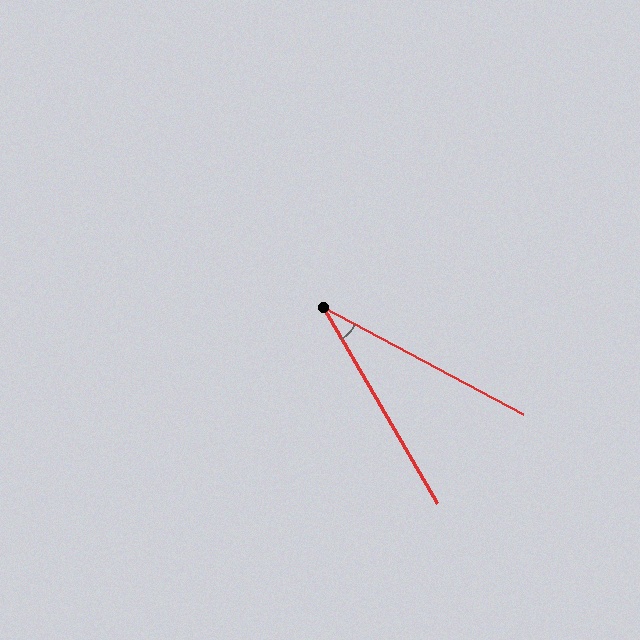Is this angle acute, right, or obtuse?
It is acute.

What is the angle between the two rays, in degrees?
Approximately 32 degrees.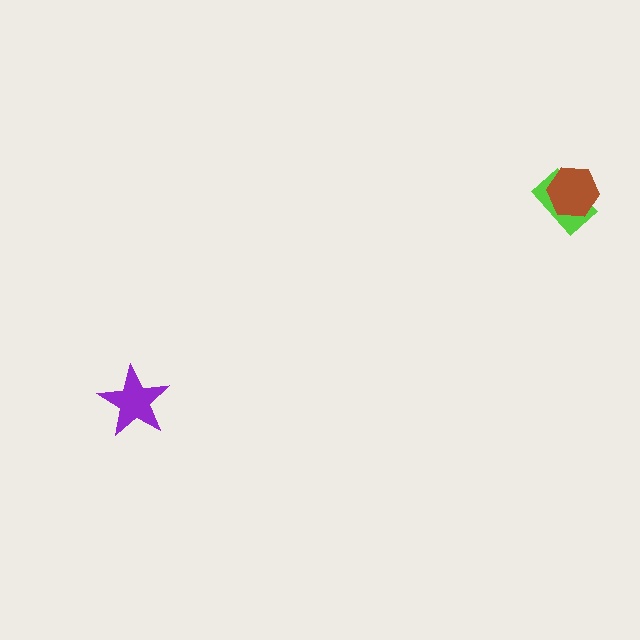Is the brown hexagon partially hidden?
No, no other shape covers it.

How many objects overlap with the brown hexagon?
1 object overlaps with the brown hexagon.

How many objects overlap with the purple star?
0 objects overlap with the purple star.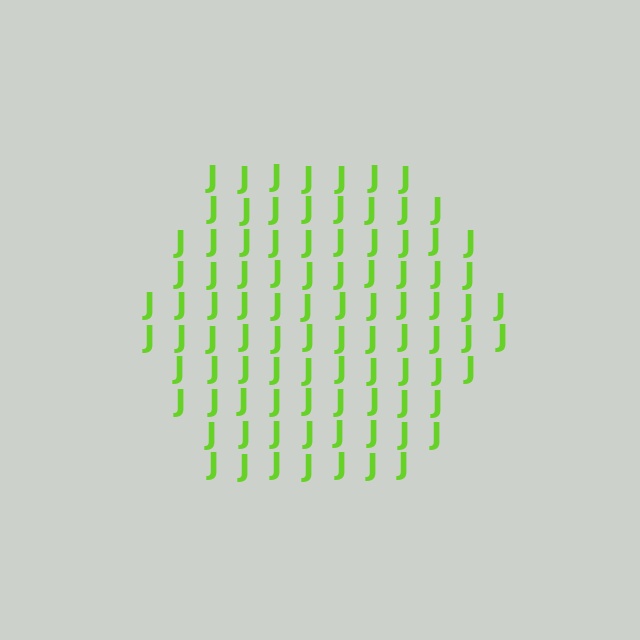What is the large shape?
The large shape is a hexagon.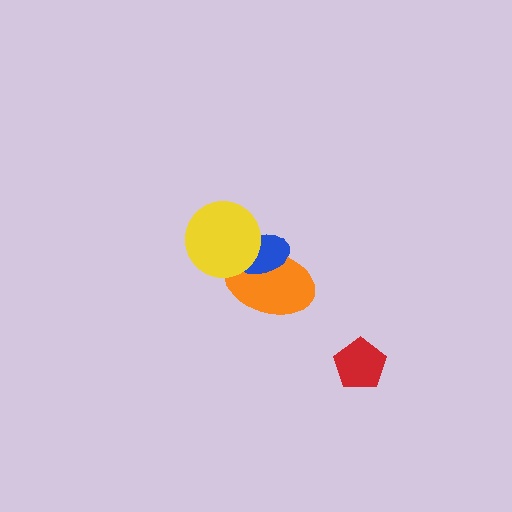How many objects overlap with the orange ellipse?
2 objects overlap with the orange ellipse.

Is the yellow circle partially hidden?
No, no other shape covers it.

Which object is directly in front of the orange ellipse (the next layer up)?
The blue ellipse is directly in front of the orange ellipse.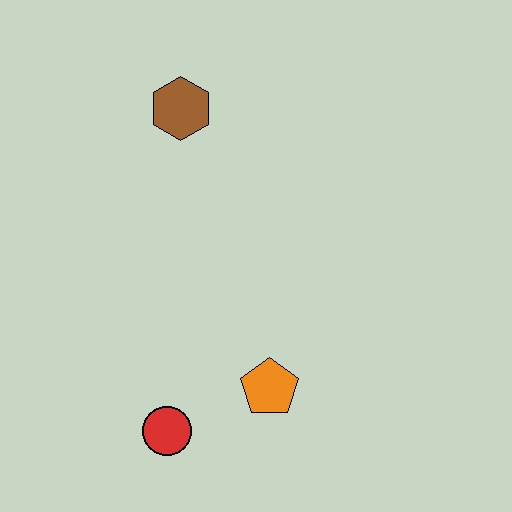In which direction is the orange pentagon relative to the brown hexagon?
The orange pentagon is below the brown hexagon.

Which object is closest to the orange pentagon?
The red circle is closest to the orange pentagon.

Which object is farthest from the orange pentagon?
The brown hexagon is farthest from the orange pentagon.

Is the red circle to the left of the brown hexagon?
Yes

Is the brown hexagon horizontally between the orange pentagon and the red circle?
Yes